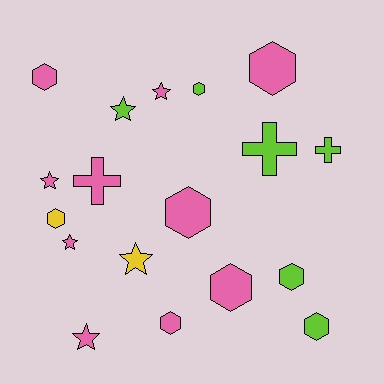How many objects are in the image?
There are 18 objects.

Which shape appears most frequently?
Hexagon, with 9 objects.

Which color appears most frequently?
Pink, with 10 objects.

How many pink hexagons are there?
There are 5 pink hexagons.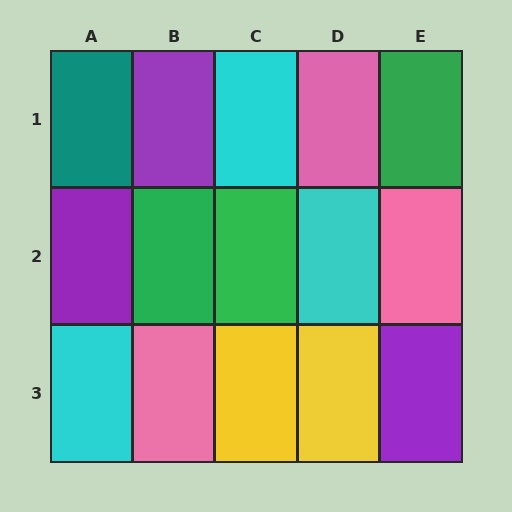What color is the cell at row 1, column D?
Pink.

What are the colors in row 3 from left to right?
Cyan, pink, yellow, yellow, purple.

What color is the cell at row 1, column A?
Teal.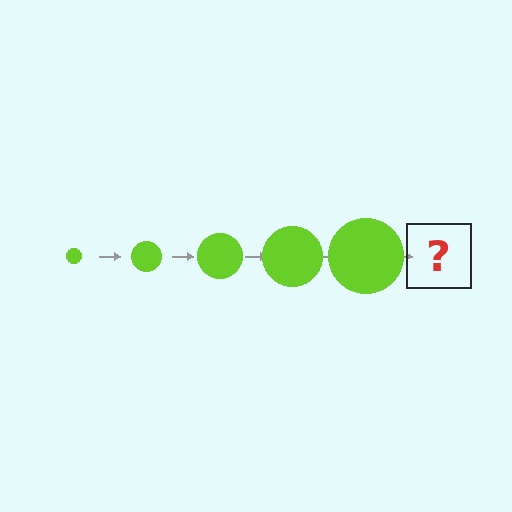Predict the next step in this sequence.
The next step is a lime circle, larger than the previous one.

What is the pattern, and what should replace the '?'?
The pattern is that the circle gets progressively larger each step. The '?' should be a lime circle, larger than the previous one.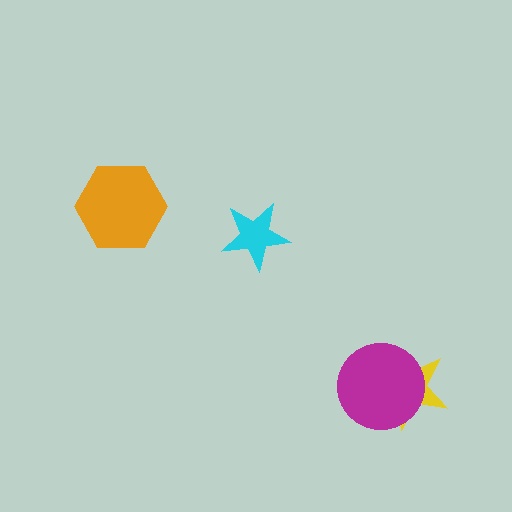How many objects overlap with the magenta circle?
1 object overlaps with the magenta circle.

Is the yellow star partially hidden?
Yes, it is partially covered by another shape.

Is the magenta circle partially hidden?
No, no other shape covers it.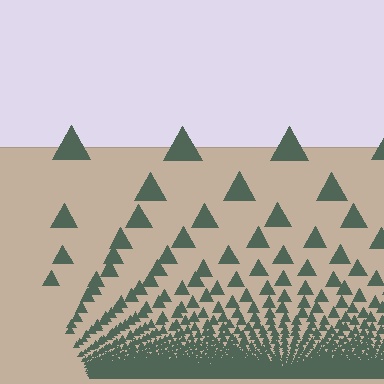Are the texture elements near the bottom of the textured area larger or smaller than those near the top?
Smaller. The gradient is inverted — elements near the bottom are smaller and denser.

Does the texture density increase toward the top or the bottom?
Density increases toward the bottom.